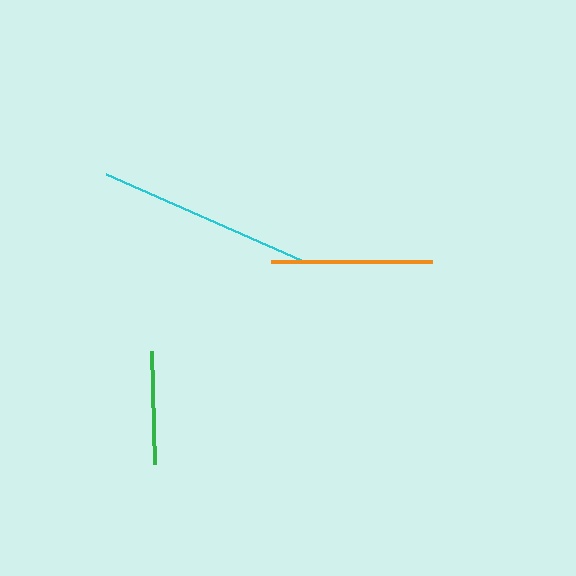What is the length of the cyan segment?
The cyan segment is approximately 213 pixels long.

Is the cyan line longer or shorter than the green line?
The cyan line is longer than the green line.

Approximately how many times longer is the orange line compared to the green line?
The orange line is approximately 1.4 times the length of the green line.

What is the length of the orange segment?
The orange segment is approximately 161 pixels long.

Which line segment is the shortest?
The green line is the shortest at approximately 113 pixels.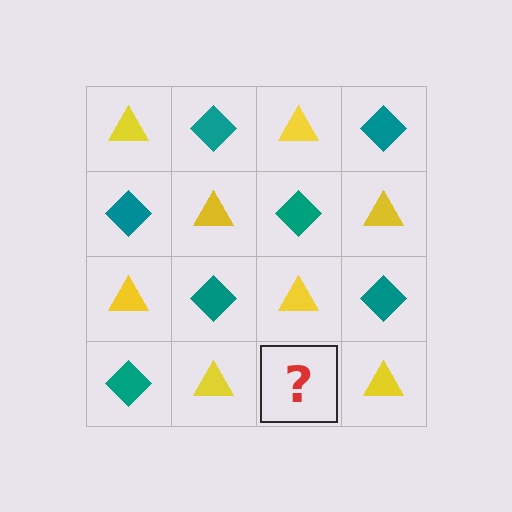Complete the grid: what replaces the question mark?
The question mark should be replaced with a teal diamond.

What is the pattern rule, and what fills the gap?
The rule is that it alternates yellow triangle and teal diamond in a checkerboard pattern. The gap should be filled with a teal diamond.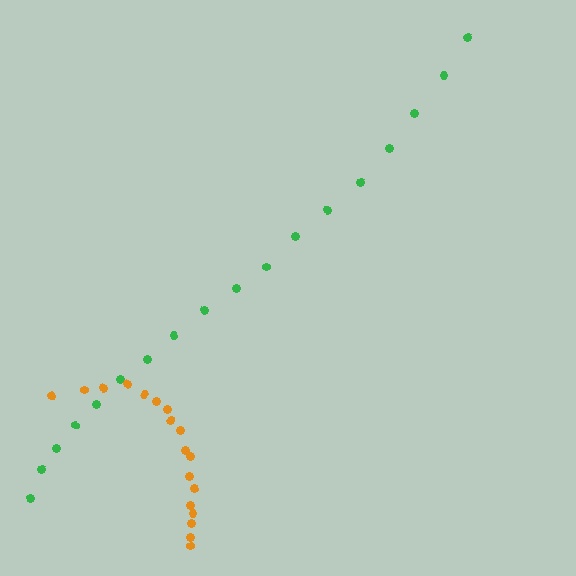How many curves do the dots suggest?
There are 2 distinct paths.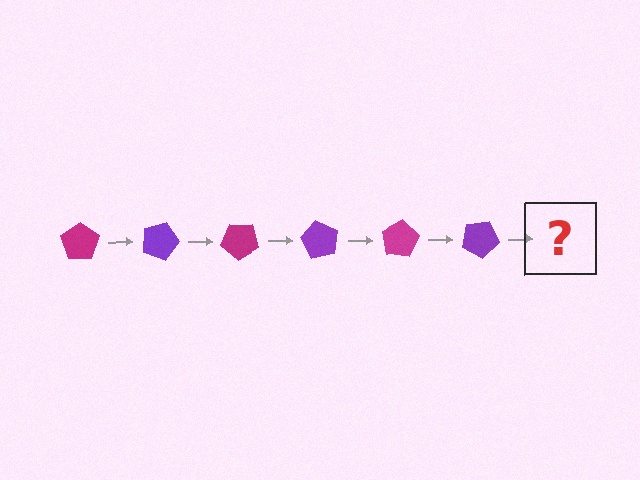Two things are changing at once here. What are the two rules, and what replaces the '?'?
The two rules are that it rotates 20 degrees each step and the color cycles through magenta and purple. The '?' should be a magenta pentagon, rotated 120 degrees from the start.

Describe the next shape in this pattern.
It should be a magenta pentagon, rotated 120 degrees from the start.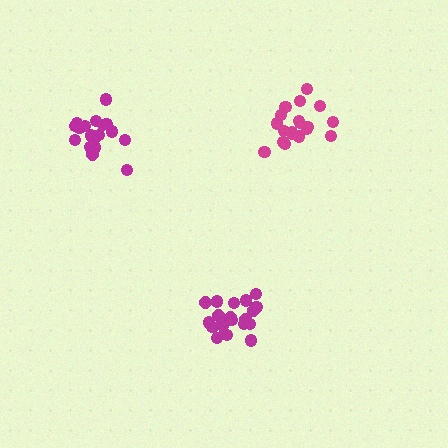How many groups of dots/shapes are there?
There are 3 groups.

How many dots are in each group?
Group 1: 19 dots, Group 2: 20 dots, Group 3: 21 dots (60 total).